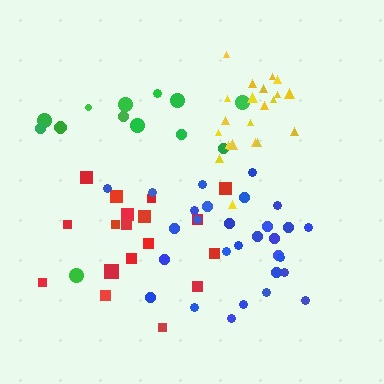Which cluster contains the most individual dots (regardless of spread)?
Blue (29).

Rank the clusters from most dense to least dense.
yellow, blue, red, green.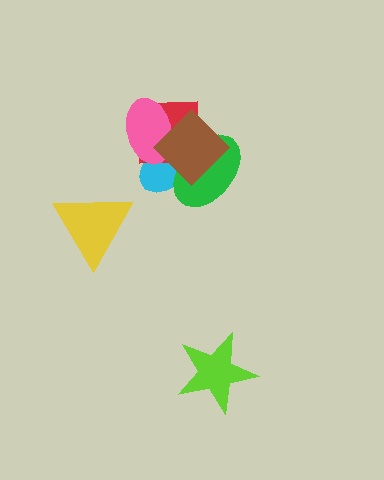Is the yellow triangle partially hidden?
No, no other shape covers it.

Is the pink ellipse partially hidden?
Yes, it is partially covered by another shape.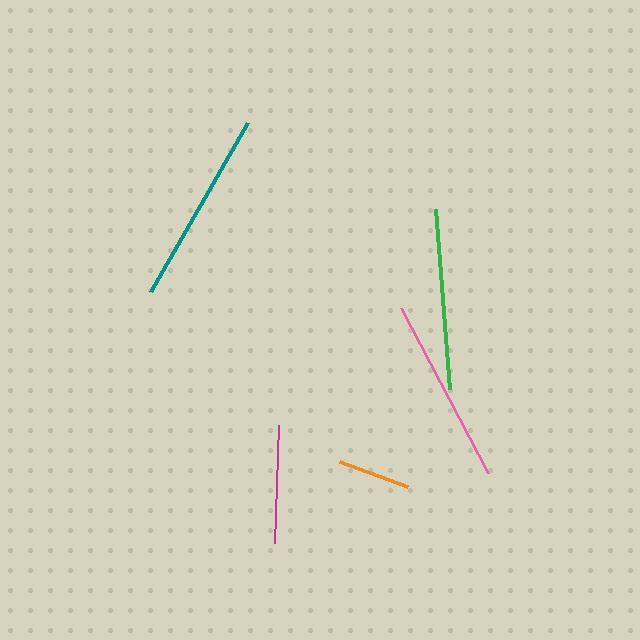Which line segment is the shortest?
The orange line is the shortest at approximately 73 pixels.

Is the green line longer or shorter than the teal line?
The teal line is longer than the green line.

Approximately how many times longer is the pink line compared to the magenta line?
The pink line is approximately 1.6 times the length of the magenta line.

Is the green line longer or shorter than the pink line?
The pink line is longer than the green line.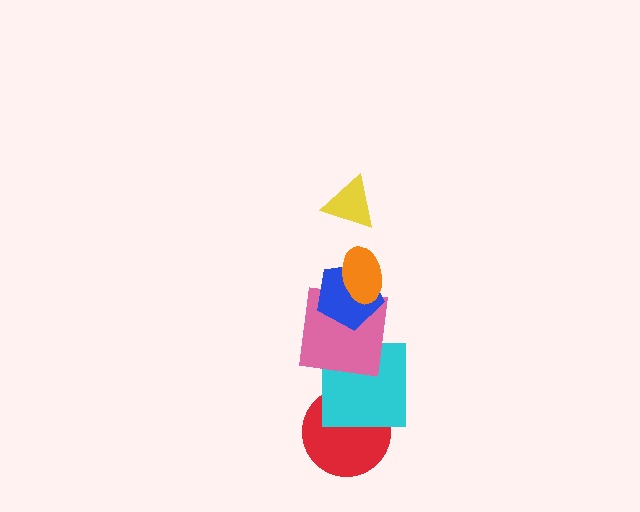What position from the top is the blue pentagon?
The blue pentagon is 3rd from the top.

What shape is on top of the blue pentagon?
The orange ellipse is on top of the blue pentagon.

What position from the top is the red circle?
The red circle is 6th from the top.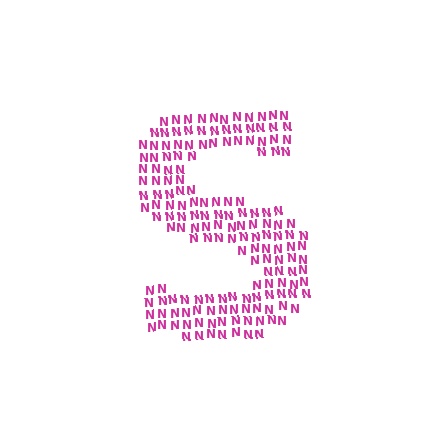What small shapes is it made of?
It is made of small letter N's.